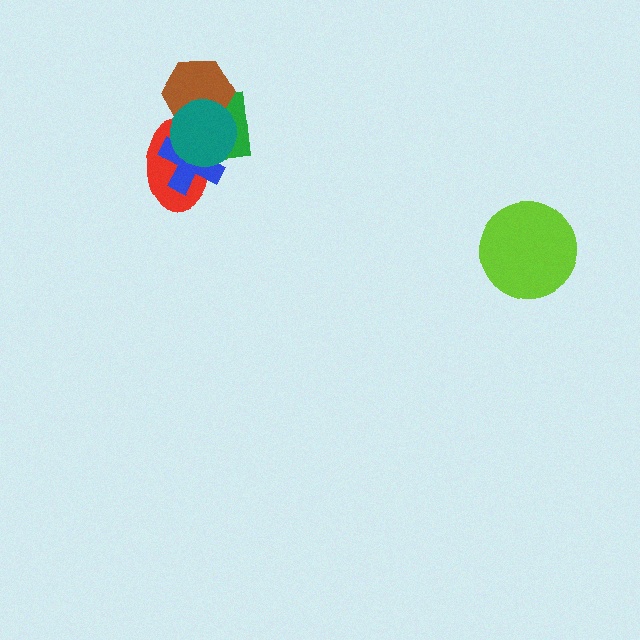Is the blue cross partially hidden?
Yes, it is partially covered by another shape.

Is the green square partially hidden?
Yes, it is partially covered by another shape.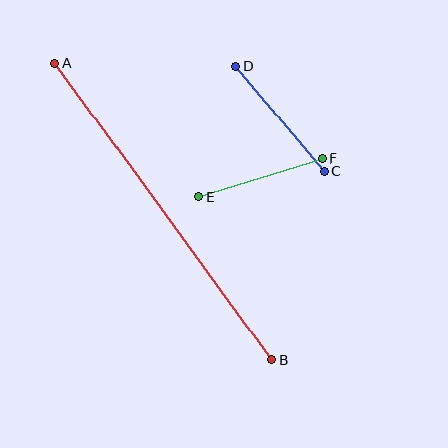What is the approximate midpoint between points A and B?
The midpoint is at approximately (163, 211) pixels.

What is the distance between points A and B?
The distance is approximately 367 pixels.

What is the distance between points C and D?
The distance is approximately 137 pixels.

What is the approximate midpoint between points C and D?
The midpoint is at approximately (280, 119) pixels.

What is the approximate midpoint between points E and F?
The midpoint is at approximately (260, 177) pixels.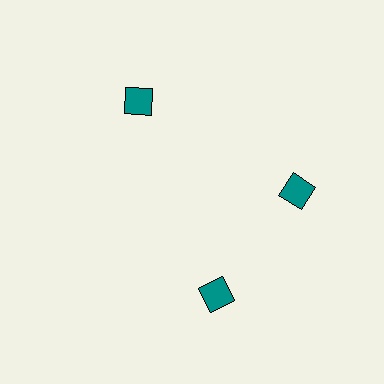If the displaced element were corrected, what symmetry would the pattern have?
It would have 3-fold rotational symmetry — the pattern would map onto itself every 120 degrees.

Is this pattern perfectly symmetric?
No. The 3 teal diamonds are arranged in a ring, but one element near the 7 o'clock position is rotated out of alignment along the ring, breaking the 3-fold rotational symmetry.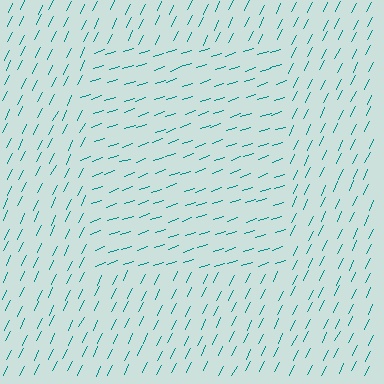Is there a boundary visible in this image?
Yes, there is a texture boundary formed by a change in line orientation.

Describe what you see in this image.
The image is filled with small teal line segments. A rectangle region in the image has lines oriented differently from the surrounding lines, creating a visible texture boundary.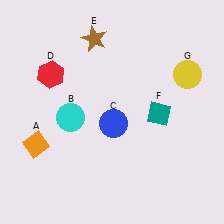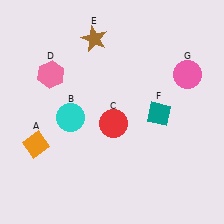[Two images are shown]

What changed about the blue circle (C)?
In Image 1, C is blue. In Image 2, it changed to red.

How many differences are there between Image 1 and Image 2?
There are 3 differences between the two images.